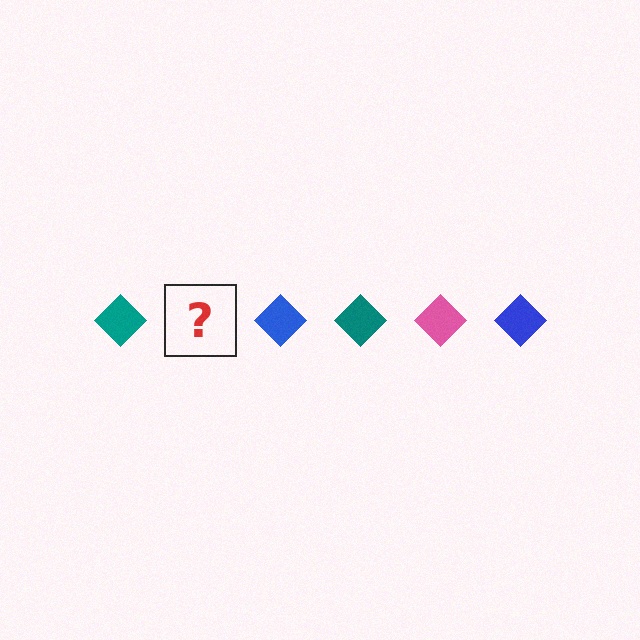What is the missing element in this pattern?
The missing element is a pink diamond.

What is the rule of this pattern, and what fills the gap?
The rule is that the pattern cycles through teal, pink, blue diamonds. The gap should be filled with a pink diamond.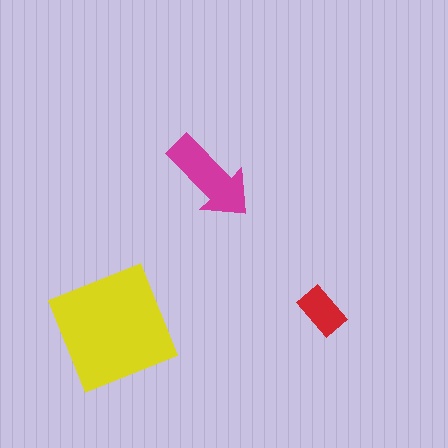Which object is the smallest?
The red rectangle.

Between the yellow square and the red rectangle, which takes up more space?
The yellow square.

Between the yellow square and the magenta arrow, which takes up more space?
The yellow square.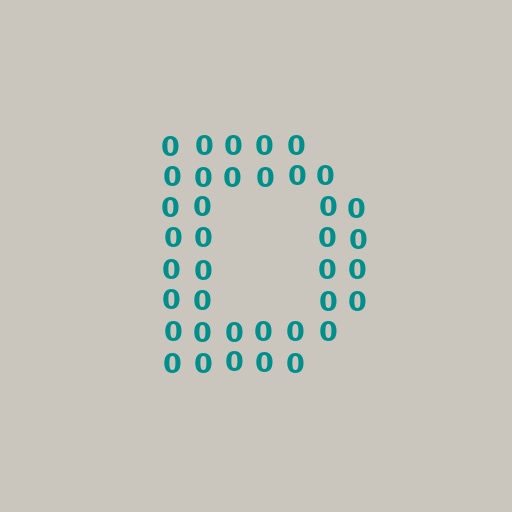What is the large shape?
The large shape is the letter D.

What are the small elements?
The small elements are digit 0's.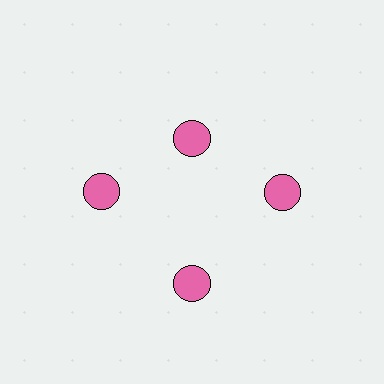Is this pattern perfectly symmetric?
No. The 4 pink circles are arranged in a ring, but one element near the 12 o'clock position is pulled inward toward the center, breaking the 4-fold rotational symmetry.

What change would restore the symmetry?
The symmetry would be restored by moving it outward, back onto the ring so that all 4 circles sit at equal angles and equal distance from the center.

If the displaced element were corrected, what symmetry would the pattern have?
It would have 4-fold rotational symmetry — the pattern would map onto itself every 90 degrees.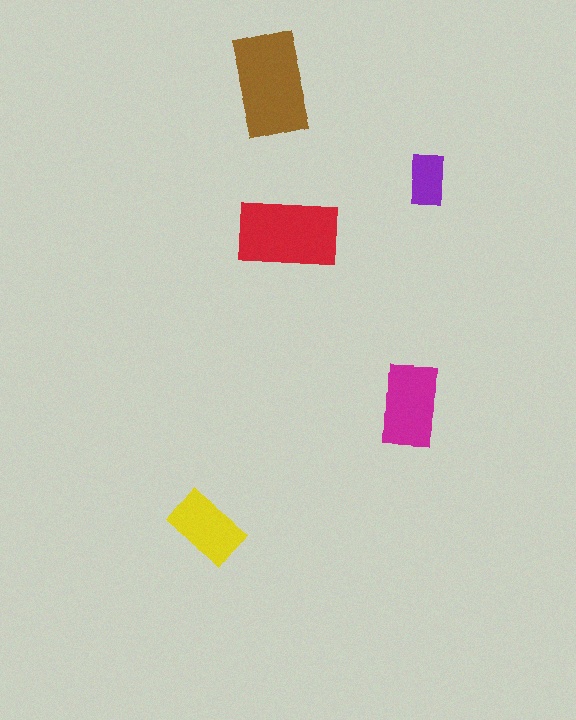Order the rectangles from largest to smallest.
the brown one, the red one, the magenta one, the yellow one, the purple one.